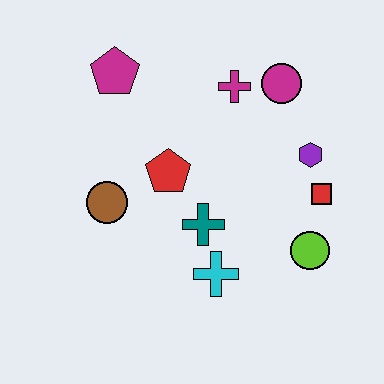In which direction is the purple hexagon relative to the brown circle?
The purple hexagon is to the right of the brown circle.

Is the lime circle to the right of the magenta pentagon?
Yes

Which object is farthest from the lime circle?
The magenta pentagon is farthest from the lime circle.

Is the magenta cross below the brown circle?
No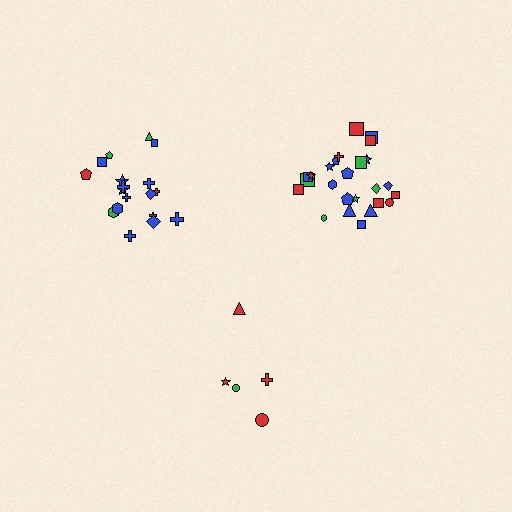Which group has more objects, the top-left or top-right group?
The top-right group.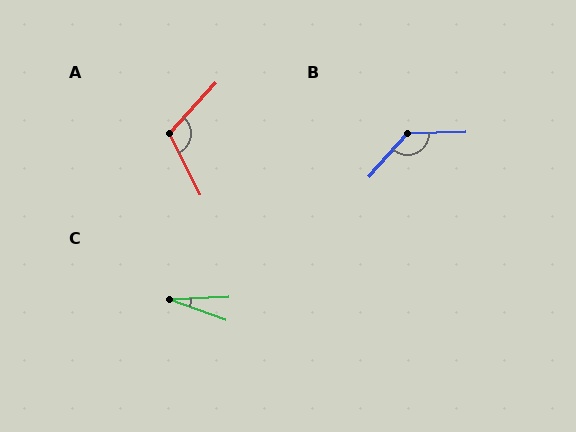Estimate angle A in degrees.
Approximately 111 degrees.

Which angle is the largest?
B, at approximately 133 degrees.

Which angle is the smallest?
C, at approximately 23 degrees.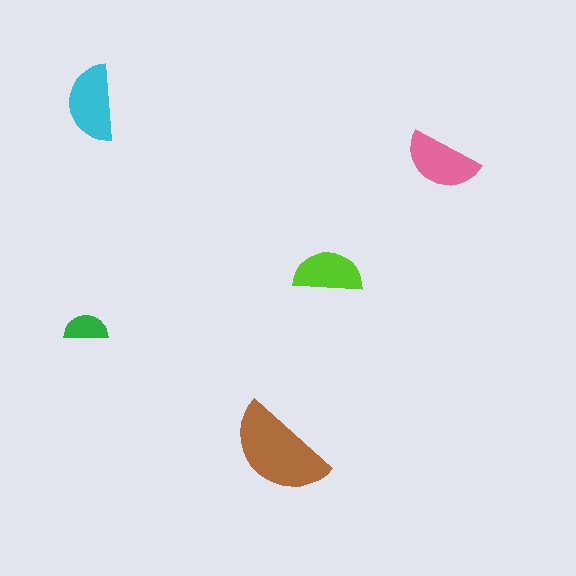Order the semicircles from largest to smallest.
the brown one, the cyan one, the pink one, the lime one, the green one.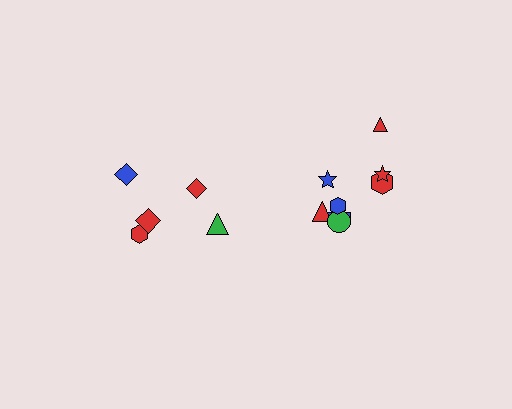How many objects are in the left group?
There are 5 objects.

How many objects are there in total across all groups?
There are 13 objects.